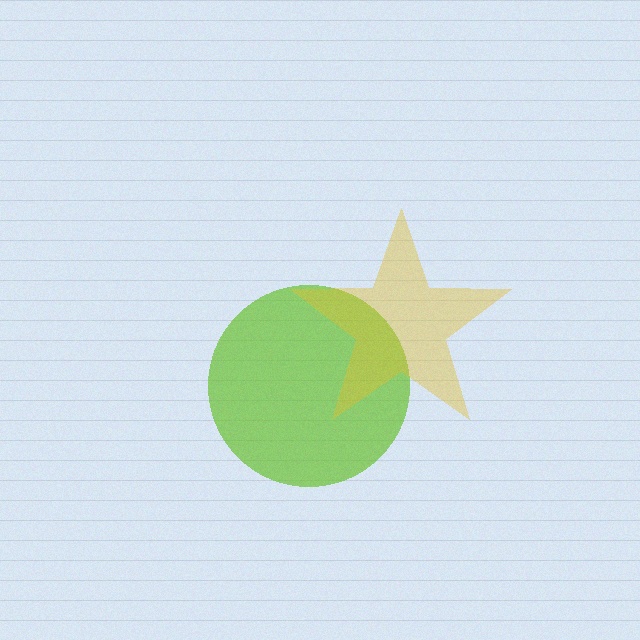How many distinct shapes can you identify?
There are 2 distinct shapes: a lime circle, a yellow star.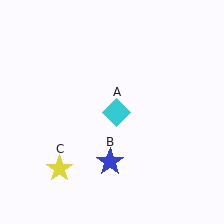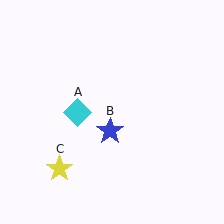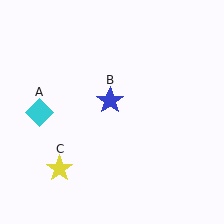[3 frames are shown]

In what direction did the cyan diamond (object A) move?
The cyan diamond (object A) moved left.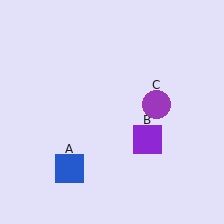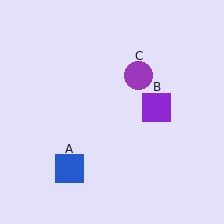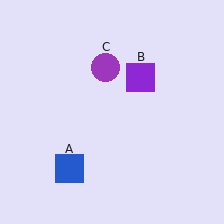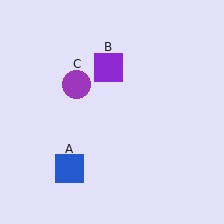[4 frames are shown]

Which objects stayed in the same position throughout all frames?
Blue square (object A) remained stationary.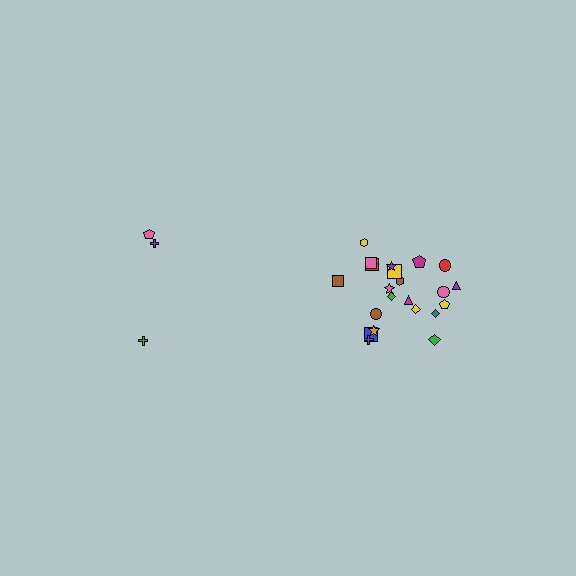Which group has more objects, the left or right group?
The right group.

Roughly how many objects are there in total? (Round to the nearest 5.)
Roughly 25 objects in total.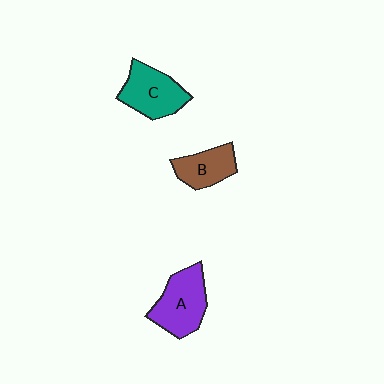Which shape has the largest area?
Shape A (purple).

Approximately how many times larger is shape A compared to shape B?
Approximately 1.4 times.